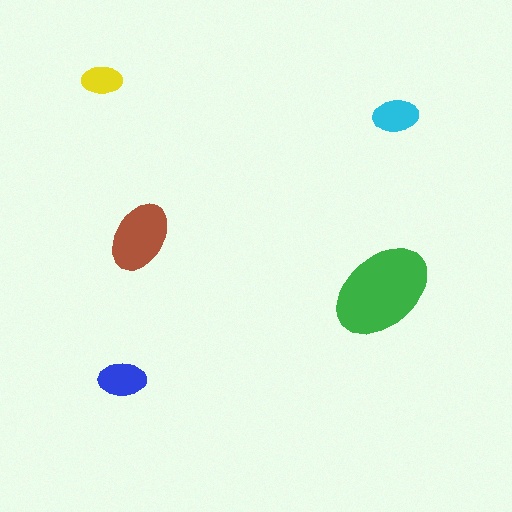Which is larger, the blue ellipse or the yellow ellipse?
The blue one.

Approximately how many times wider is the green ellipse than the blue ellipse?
About 2 times wider.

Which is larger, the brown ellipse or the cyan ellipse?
The brown one.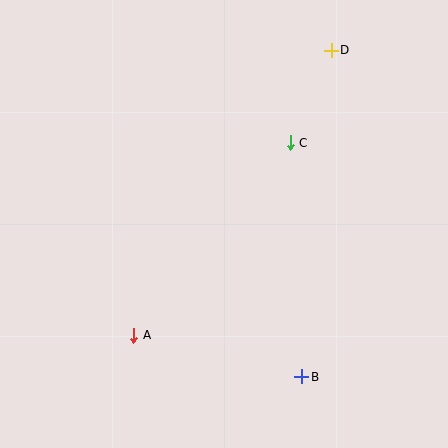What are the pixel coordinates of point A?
Point A is at (134, 335).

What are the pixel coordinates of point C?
Point C is at (290, 143).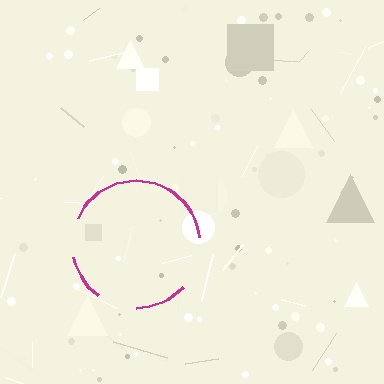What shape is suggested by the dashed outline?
The dashed outline suggests a circle.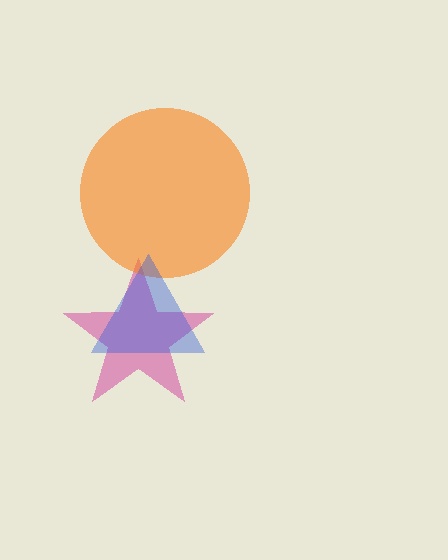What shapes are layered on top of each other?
The layered shapes are: a magenta star, an orange circle, a blue triangle.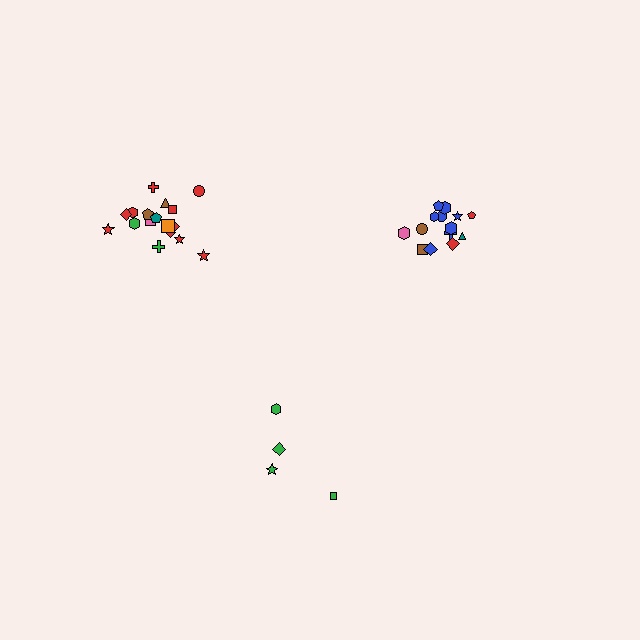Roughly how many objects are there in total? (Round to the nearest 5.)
Roughly 35 objects in total.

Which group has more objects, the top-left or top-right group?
The top-left group.